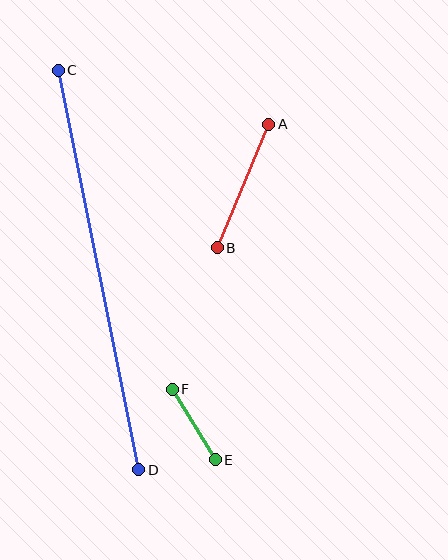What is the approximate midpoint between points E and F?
The midpoint is at approximately (194, 425) pixels.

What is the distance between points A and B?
The distance is approximately 134 pixels.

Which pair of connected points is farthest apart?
Points C and D are farthest apart.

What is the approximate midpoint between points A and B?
The midpoint is at approximately (243, 186) pixels.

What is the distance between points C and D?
The distance is approximately 407 pixels.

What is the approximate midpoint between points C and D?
The midpoint is at approximately (98, 270) pixels.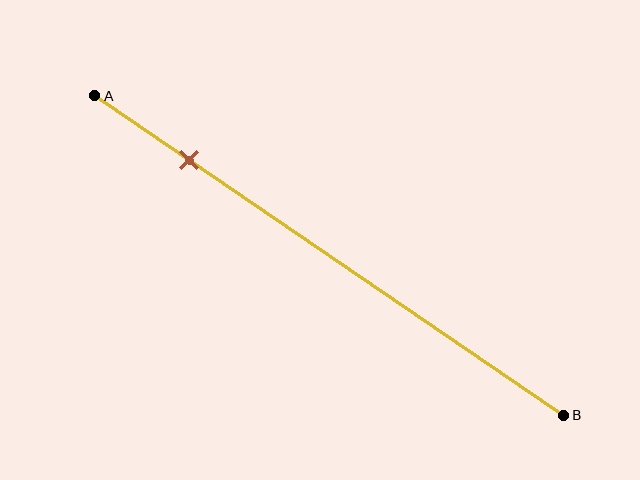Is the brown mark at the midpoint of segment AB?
No, the mark is at about 20% from A, not at the 50% midpoint.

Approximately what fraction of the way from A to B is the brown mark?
The brown mark is approximately 20% of the way from A to B.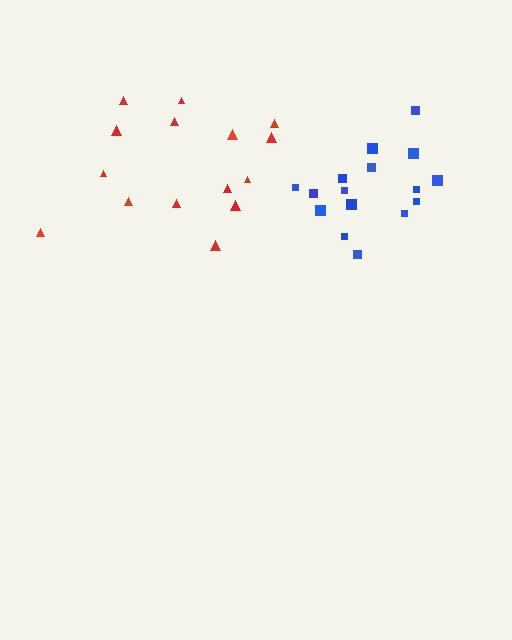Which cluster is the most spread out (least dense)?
Red.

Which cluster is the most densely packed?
Blue.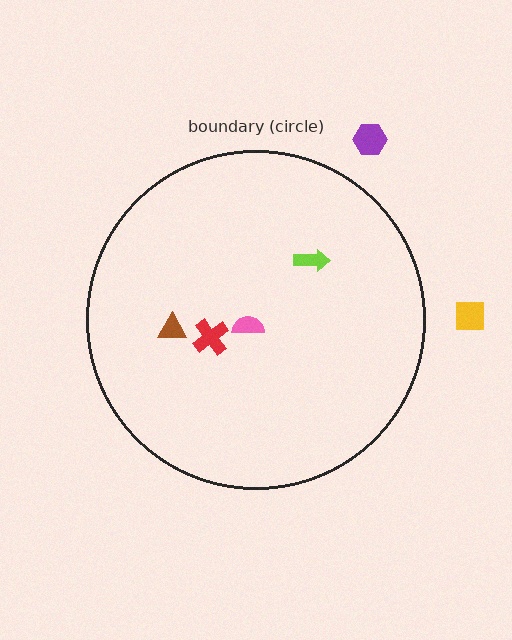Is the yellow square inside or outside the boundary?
Outside.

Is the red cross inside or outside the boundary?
Inside.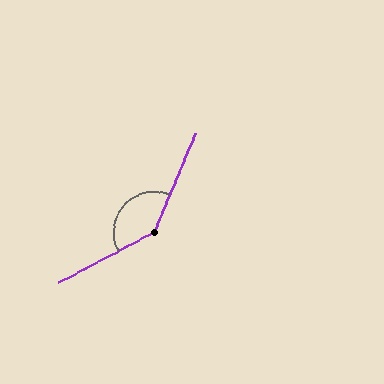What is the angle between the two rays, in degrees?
Approximately 140 degrees.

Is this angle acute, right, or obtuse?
It is obtuse.